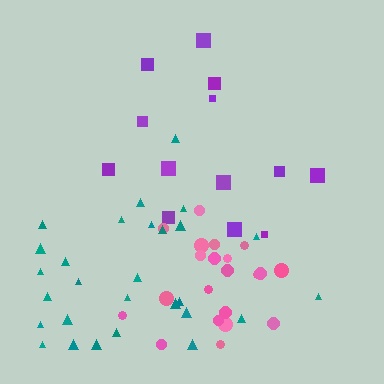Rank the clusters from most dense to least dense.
pink, teal, purple.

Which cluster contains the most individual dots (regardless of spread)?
Teal (28).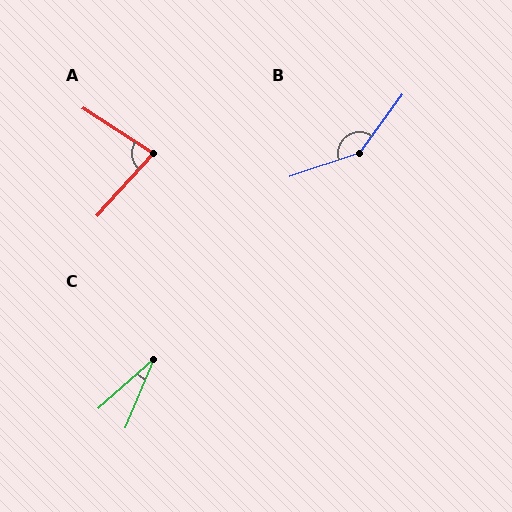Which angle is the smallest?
C, at approximately 25 degrees.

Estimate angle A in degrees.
Approximately 81 degrees.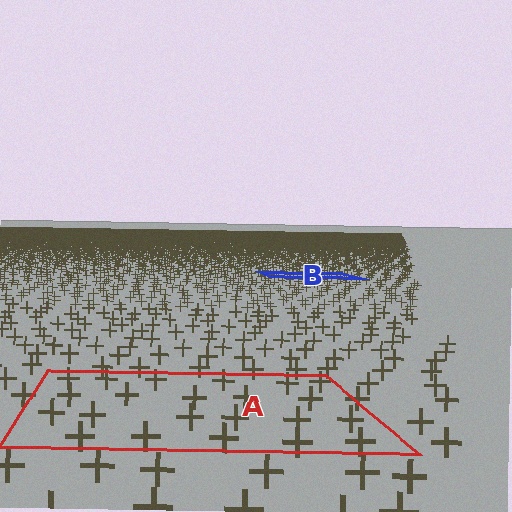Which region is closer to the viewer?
Region A is closer. The texture elements there are larger and more spread out.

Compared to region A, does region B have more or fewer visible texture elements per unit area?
Region B has more texture elements per unit area — they are packed more densely because it is farther away.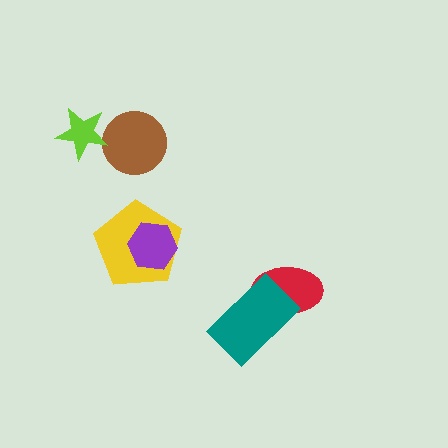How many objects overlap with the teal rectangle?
1 object overlaps with the teal rectangle.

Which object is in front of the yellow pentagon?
The purple hexagon is in front of the yellow pentagon.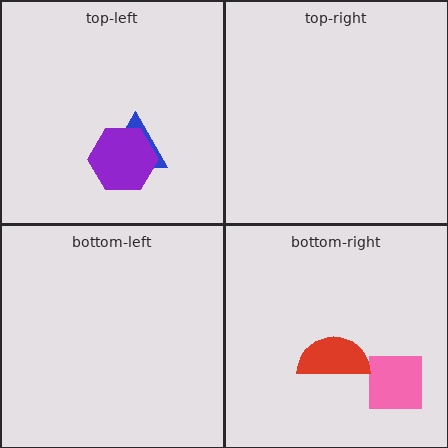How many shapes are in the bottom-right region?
2.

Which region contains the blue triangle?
The top-left region.